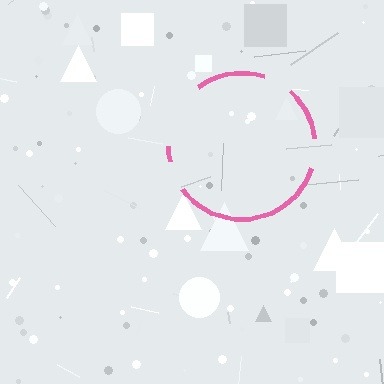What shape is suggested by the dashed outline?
The dashed outline suggests a circle.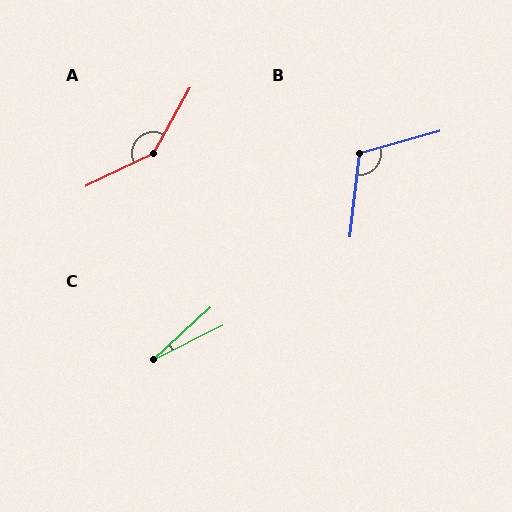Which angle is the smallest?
C, at approximately 16 degrees.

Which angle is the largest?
A, at approximately 145 degrees.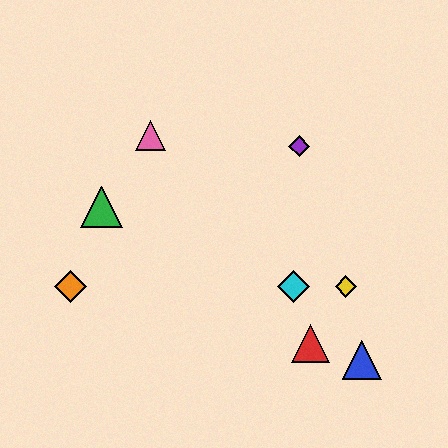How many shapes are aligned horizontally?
3 shapes (the yellow diamond, the orange diamond, the cyan diamond) are aligned horizontally.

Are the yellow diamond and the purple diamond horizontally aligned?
No, the yellow diamond is at y≈287 and the purple diamond is at y≈146.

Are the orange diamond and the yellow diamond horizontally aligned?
Yes, both are at y≈287.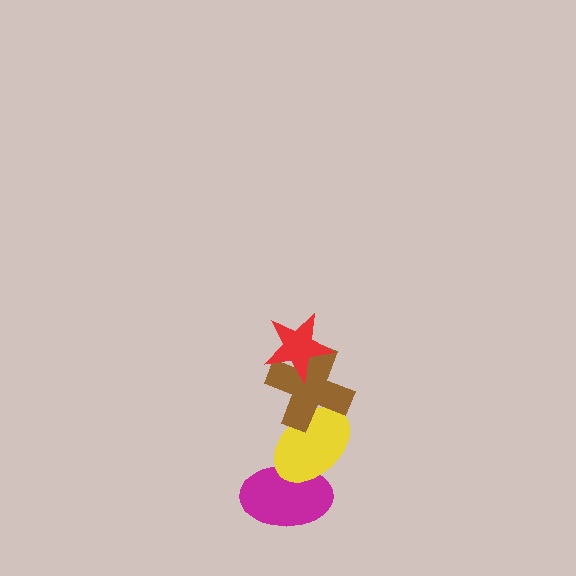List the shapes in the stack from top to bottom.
From top to bottom: the red star, the brown cross, the yellow ellipse, the magenta ellipse.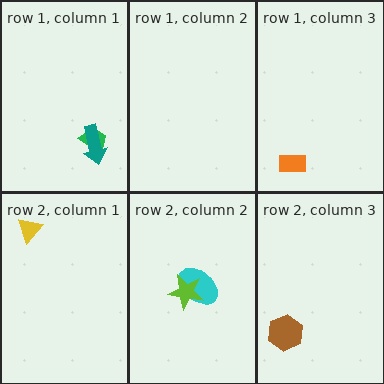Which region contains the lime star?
The row 2, column 2 region.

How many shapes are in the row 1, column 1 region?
2.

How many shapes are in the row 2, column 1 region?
1.